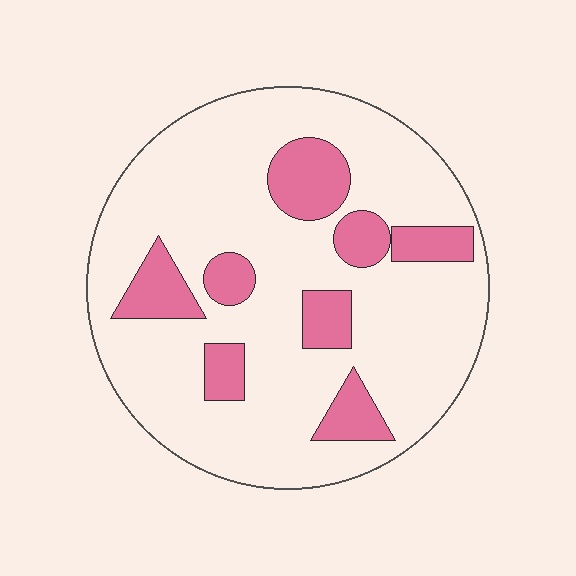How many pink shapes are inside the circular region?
8.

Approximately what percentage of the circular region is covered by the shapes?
Approximately 20%.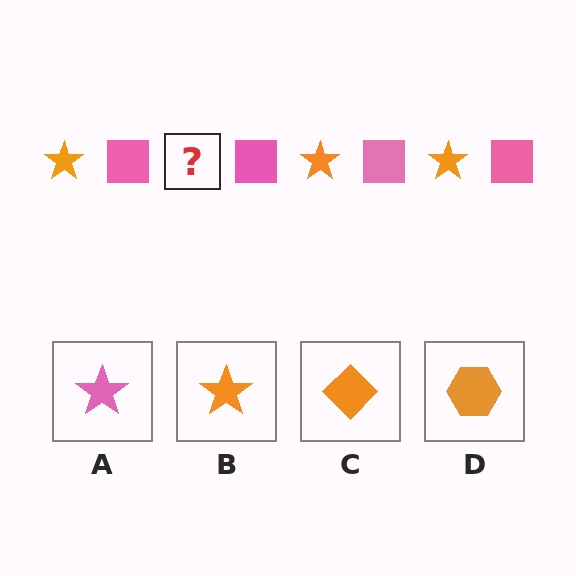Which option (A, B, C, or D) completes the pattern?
B.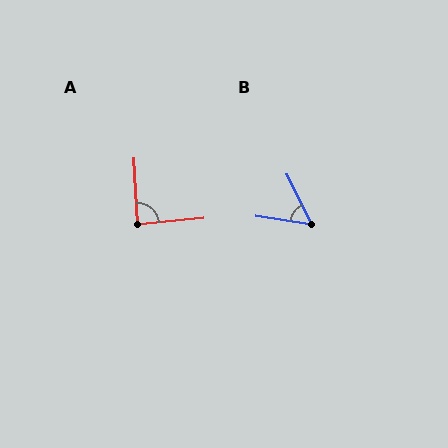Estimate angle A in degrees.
Approximately 88 degrees.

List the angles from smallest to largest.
B (56°), A (88°).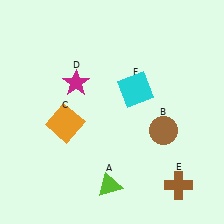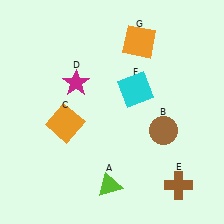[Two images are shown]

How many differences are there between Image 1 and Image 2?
There is 1 difference between the two images.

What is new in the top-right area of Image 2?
An orange square (G) was added in the top-right area of Image 2.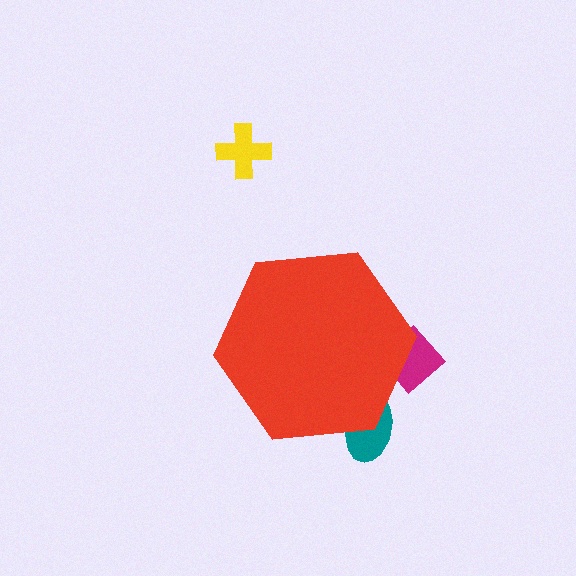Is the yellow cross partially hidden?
No, the yellow cross is fully visible.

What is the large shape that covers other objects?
A red hexagon.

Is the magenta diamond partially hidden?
Yes, the magenta diamond is partially hidden behind the red hexagon.